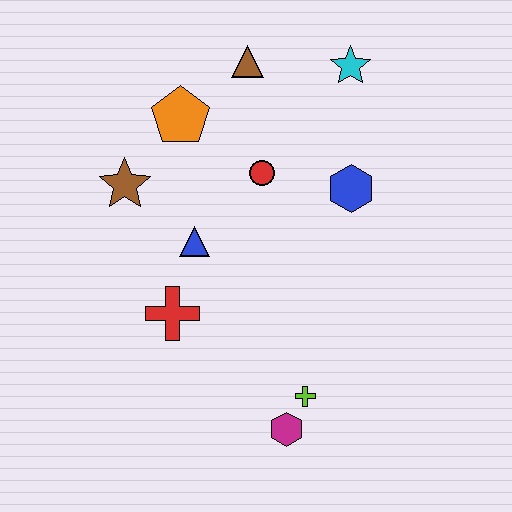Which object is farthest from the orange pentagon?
The magenta hexagon is farthest from the orange pentagon.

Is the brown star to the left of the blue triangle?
Yes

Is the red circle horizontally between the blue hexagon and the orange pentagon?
Yes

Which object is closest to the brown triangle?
The orange pentagon is closest to the brown triangle.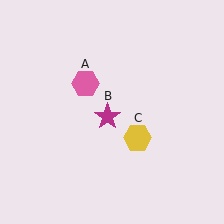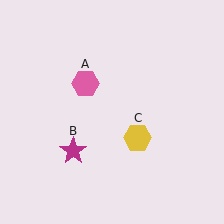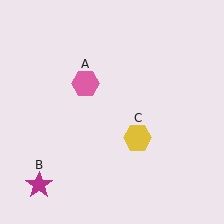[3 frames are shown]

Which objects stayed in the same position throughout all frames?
Pink hexagon (object A) and yellow hexagon (object C) remained stationary.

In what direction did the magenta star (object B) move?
The magenta star (object B) moved down and to the left.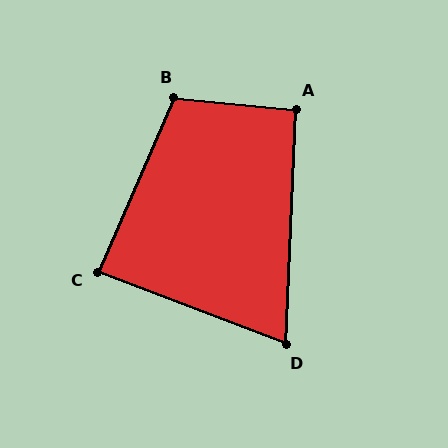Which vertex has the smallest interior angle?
D, at approximately 72 degrees.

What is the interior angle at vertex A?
Approximately 93 degrees (approximately right).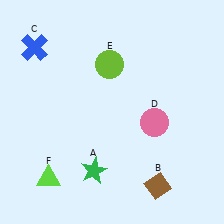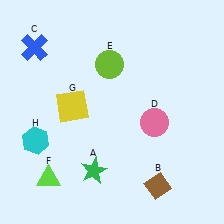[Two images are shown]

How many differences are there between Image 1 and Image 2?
There are 2 differences between the two images.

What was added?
A yellow square (G), a cyan hexagon (H) were added in Image 2.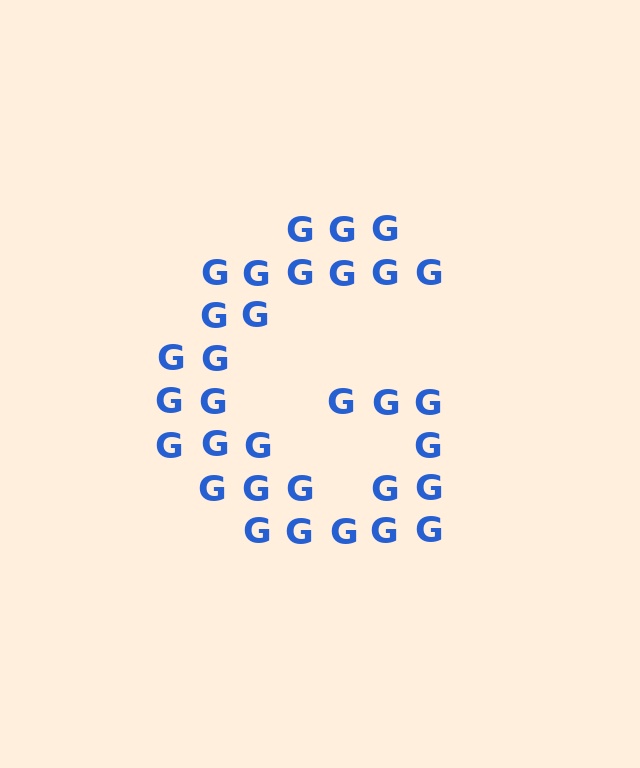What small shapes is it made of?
It is made of small letter G's.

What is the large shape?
The large shape is the letter G.